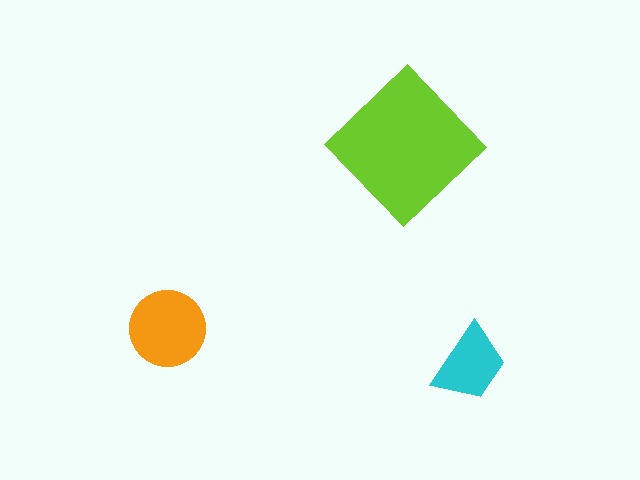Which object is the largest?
The lime diamond.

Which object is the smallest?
The cyan trapezoid.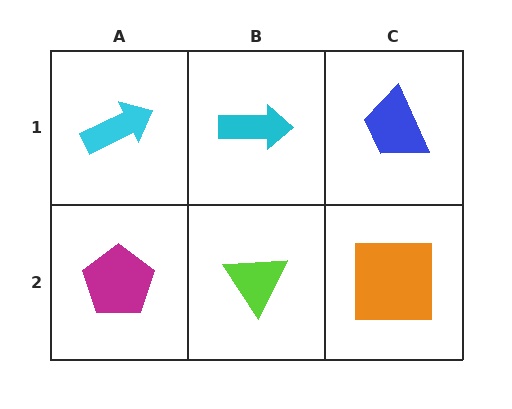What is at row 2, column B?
A lime triangle.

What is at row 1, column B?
A cyan arrow.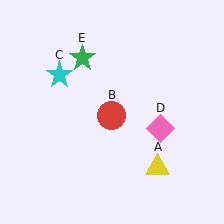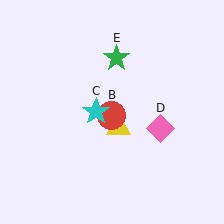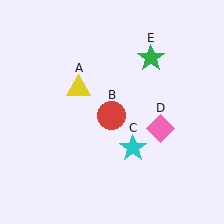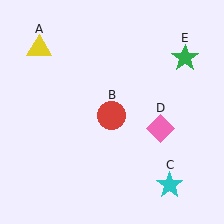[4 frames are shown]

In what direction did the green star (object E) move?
The green star (object E) moved right.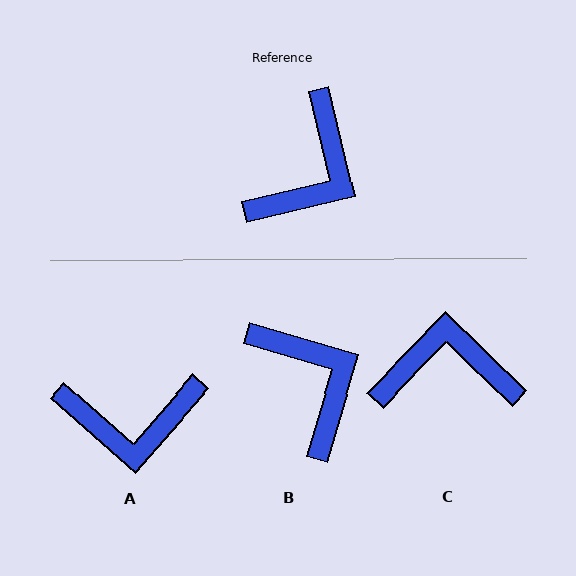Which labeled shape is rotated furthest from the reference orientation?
C, about 122 degrees away.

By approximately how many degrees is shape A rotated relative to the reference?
Approximately 55 degrees clockwise.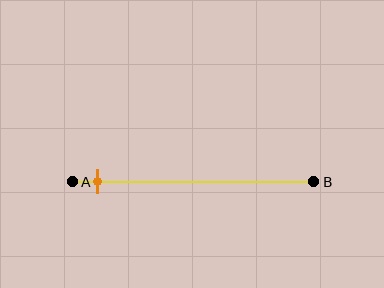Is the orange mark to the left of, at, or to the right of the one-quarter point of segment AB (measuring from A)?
The orange mark is to the left of the one-quarter point of segment AB.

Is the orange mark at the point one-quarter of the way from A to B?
No, the mark is at about 10% from A, not at the 25% one-quarter point.